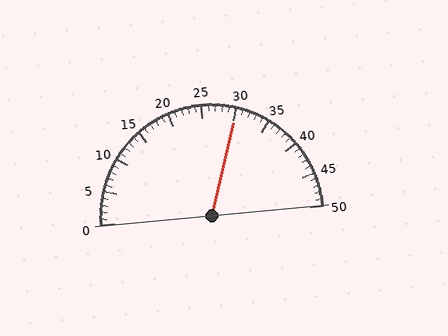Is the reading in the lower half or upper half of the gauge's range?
The reading is in the upper half of the range (0 to 50).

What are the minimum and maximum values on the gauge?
The gauge ranges from 0 to 50.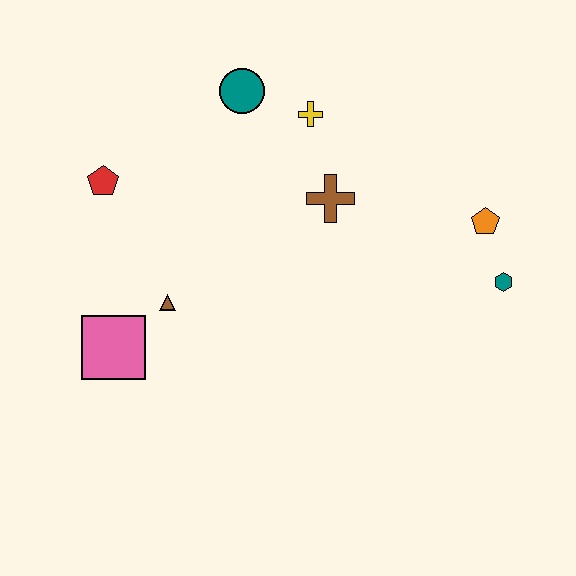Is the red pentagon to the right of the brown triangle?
No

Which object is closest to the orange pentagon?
The teal hexagon is closest to the orange pentagon.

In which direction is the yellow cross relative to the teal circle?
The yellow cross is to the right of the teal circle.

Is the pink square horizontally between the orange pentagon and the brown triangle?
No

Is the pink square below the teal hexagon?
Yes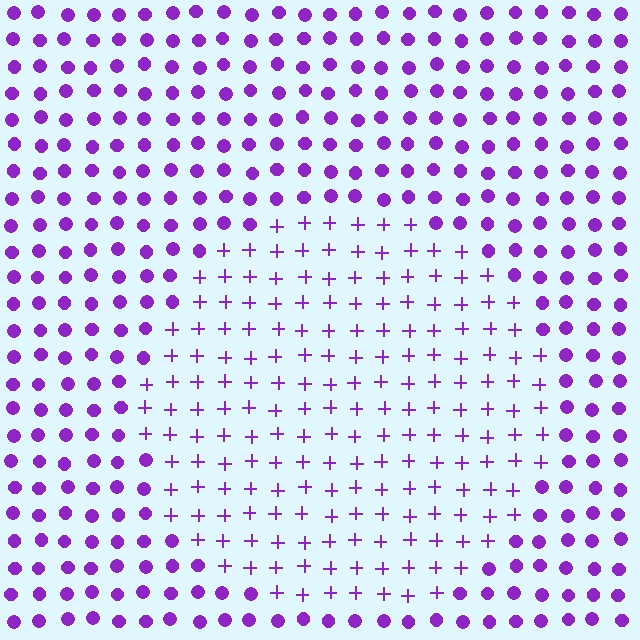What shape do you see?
I see a circle.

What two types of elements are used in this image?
The image uses plus signs inside the circle region and circles outside it.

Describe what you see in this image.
The image is filled with small purple elements arranged in a uniform grid. A circle-shaped region contains plus signs, while the surrounding area contains circles. The boundary is defined purely by the change in element shape.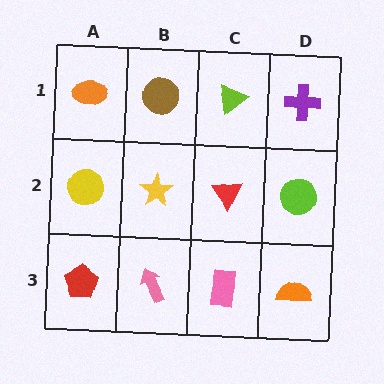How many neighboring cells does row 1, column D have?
2.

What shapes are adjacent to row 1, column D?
A lime circle (row 2, column D), a lime triangle (row 1, column C).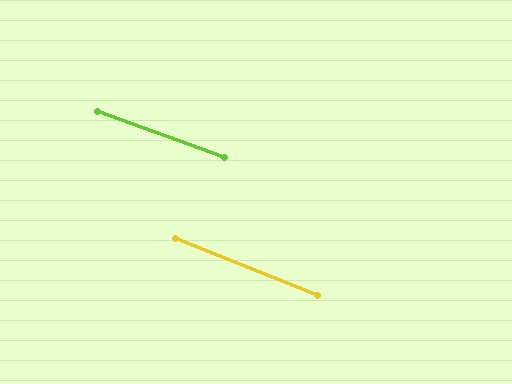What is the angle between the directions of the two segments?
Approximately 2 degrees.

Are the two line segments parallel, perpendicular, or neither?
Parallel — their directions differ by only 1.9°.